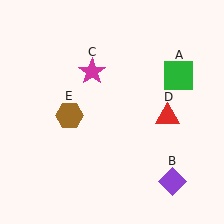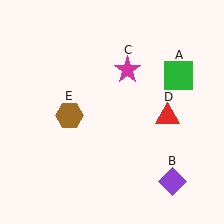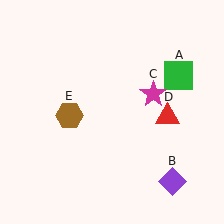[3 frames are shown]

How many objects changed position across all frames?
1 object changed position: magenta star (object C).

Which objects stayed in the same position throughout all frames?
Green square (object A) and purple diamond (object B) and red triangle (object D) and brown hexagon (object E) remained stationary.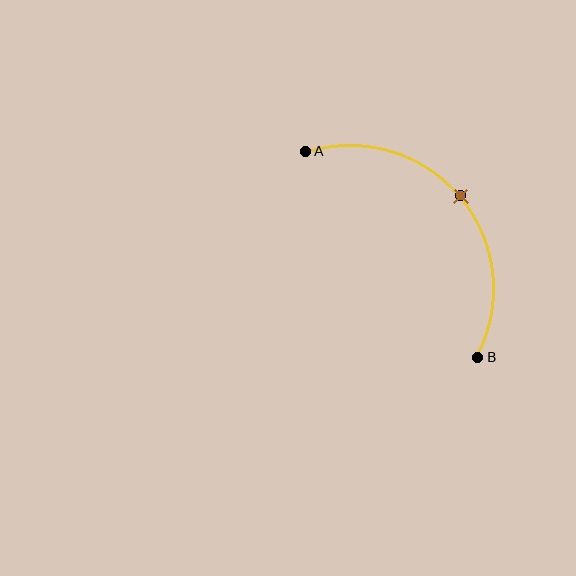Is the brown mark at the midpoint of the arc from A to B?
Yes. The brown mark lies on the arc at equal arc-length from both A and B — it is the arc midpoint.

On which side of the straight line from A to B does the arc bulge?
The arc bulges above and to the right of the straight line connecting A and B.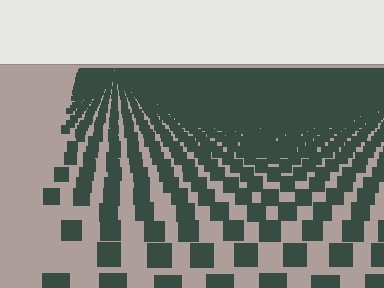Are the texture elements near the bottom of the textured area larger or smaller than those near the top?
Larger. Near the bottom, elements are closer to the viewer and appear at a bigger on-screen size.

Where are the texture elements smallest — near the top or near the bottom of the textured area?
Near the top.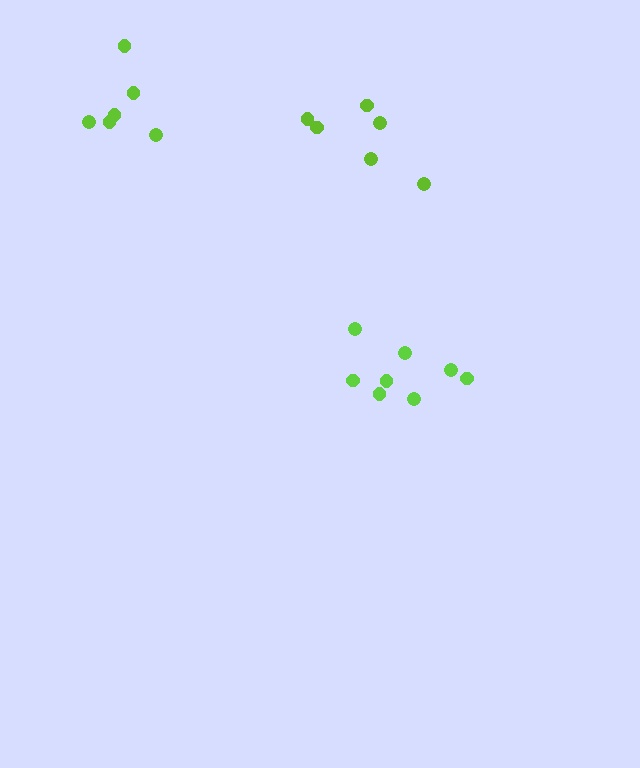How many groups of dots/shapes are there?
There are 3 groups.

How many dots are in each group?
Group 1: 8 dots, Group 2: 6 dots, Group 3: 6 dots (20 total).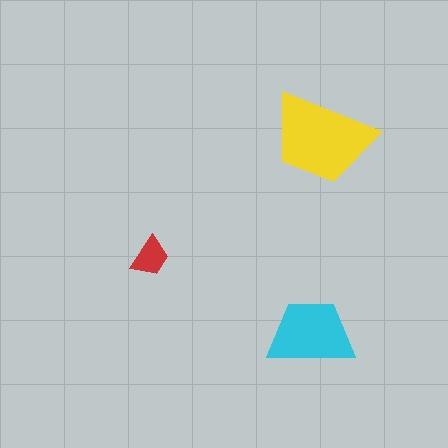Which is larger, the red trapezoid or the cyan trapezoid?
The cyan one.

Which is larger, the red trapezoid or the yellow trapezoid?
The yellow one.